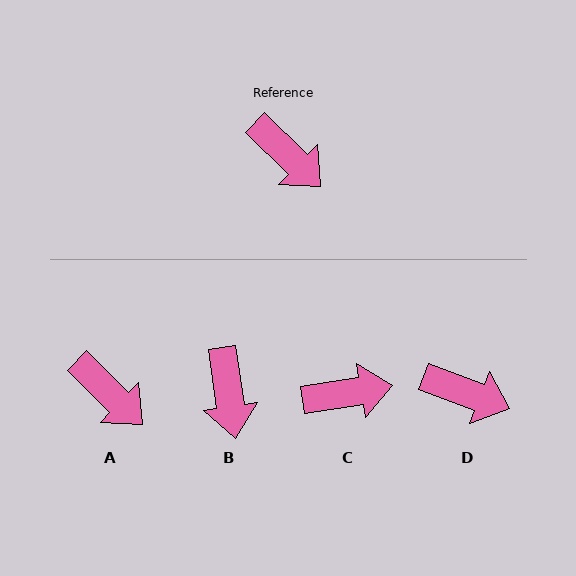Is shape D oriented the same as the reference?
No, it is off by about 24 degrees.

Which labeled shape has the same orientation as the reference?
A.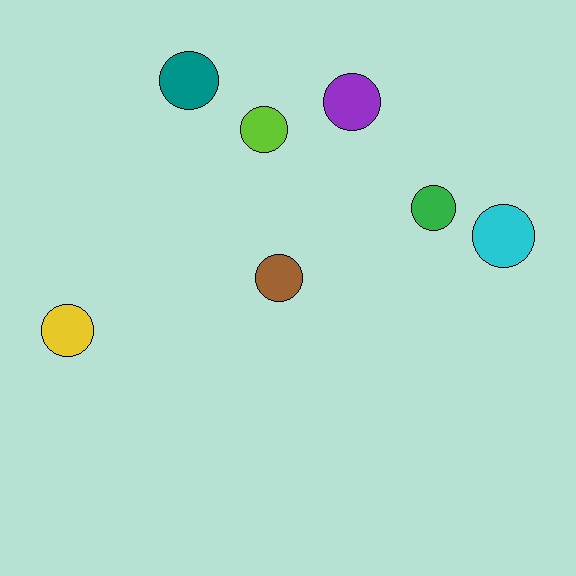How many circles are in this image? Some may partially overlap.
There are 7 circles.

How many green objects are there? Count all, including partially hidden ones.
There is 1 green object.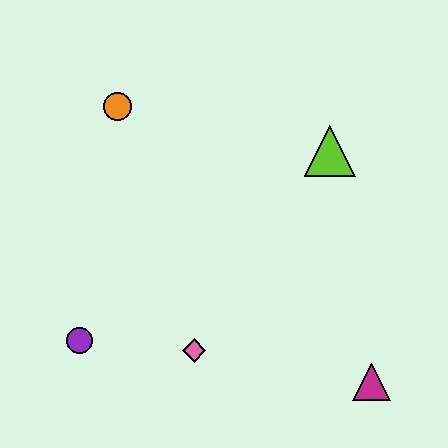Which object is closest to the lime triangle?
The orange circle is closest to the lime triangle.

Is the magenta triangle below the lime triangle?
Yes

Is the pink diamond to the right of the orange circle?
Yes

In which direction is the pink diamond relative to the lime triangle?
The pink diamond is below the lime triangle.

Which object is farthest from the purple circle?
The lime triangle is farthest from the purple circle.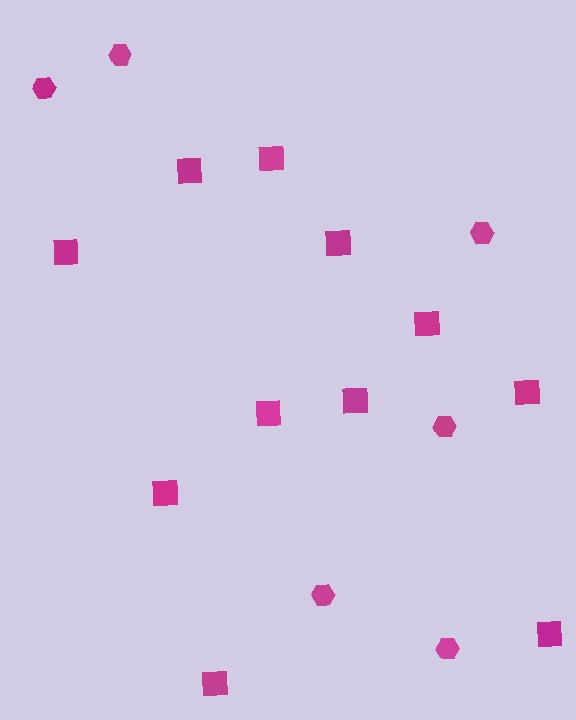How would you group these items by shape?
There are 2 groups: one group of squares (11) and one group of hexagons (6).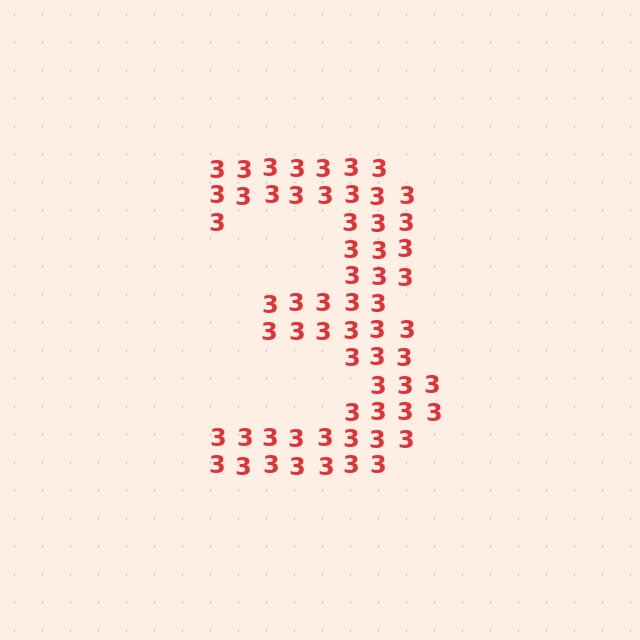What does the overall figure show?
The overall figure shows the digit 3.